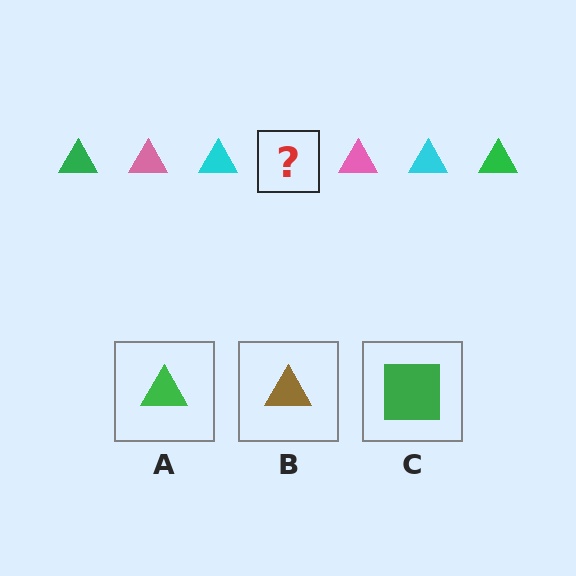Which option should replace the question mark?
Option A.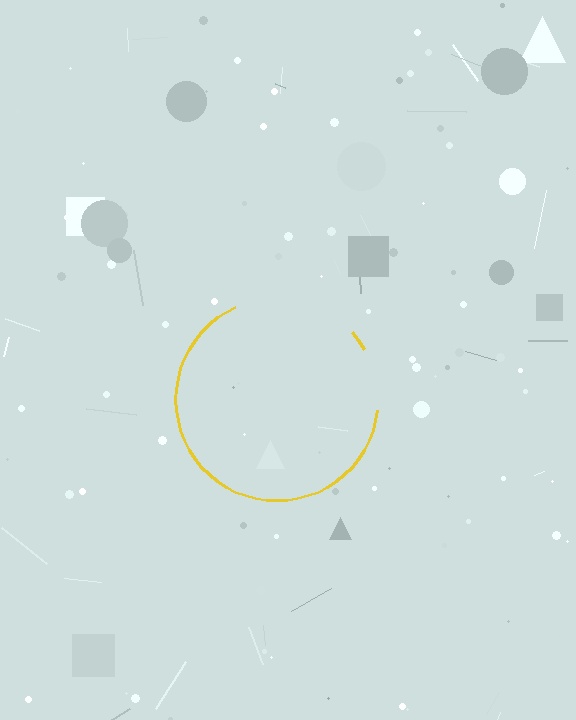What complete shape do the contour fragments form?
The contour fragments form a circle.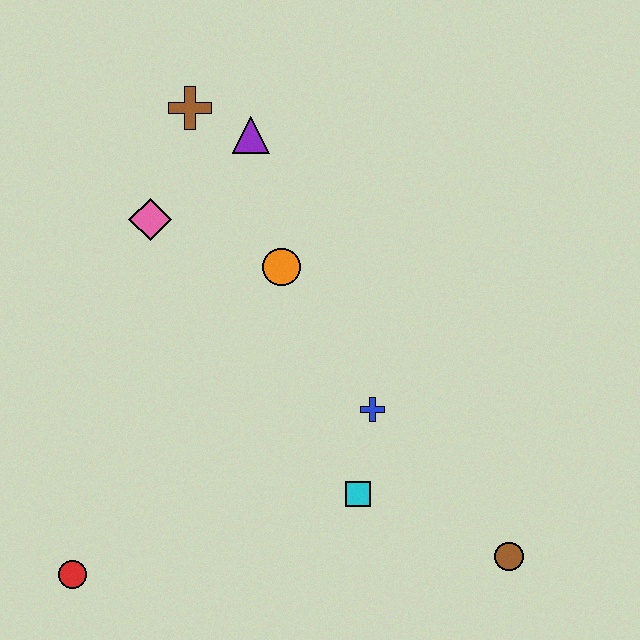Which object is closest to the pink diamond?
The brown cross is closest to the pink diamond.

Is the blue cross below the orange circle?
Yes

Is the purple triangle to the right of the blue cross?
No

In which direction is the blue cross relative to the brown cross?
The blue cross is below the brown cross.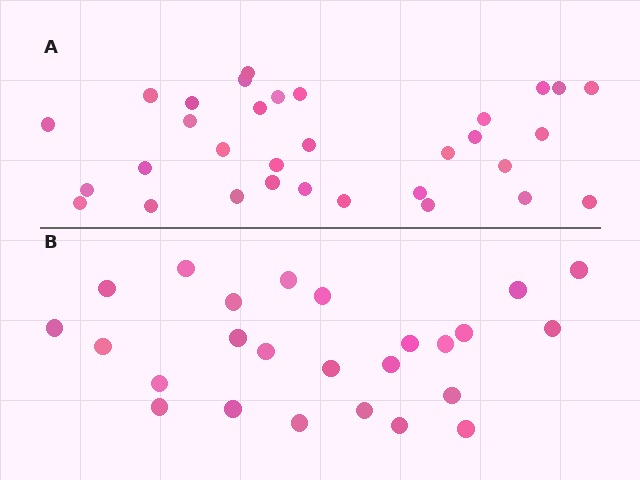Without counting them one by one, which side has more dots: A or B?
Region A (the top region) has more dots.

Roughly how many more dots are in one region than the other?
Region A has roughly 8 or so more dots than region B.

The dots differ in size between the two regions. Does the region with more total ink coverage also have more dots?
No. Region B has more total ink coverage because its dots are larger, but region A actually contains more individual dots. Total area can be misleading — the number of items is what matters here.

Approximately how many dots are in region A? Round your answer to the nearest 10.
About 30 dots. (The exact count is 32, which rounds to 30.)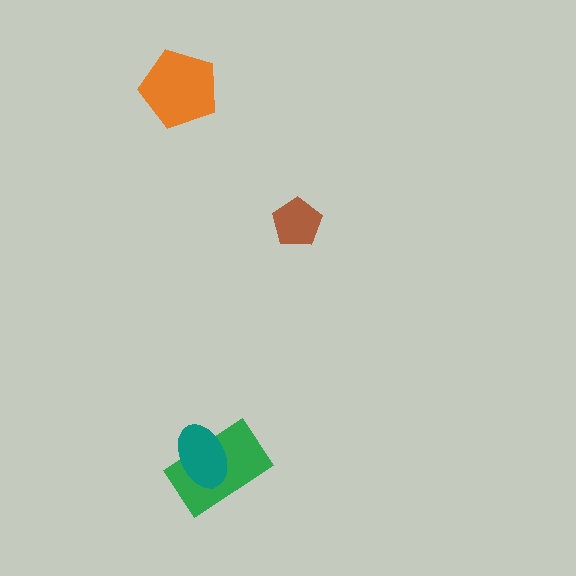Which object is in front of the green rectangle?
The teal ellipse is in front of the green rectangle.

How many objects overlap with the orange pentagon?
0 objects overlap with the orange pentagon.